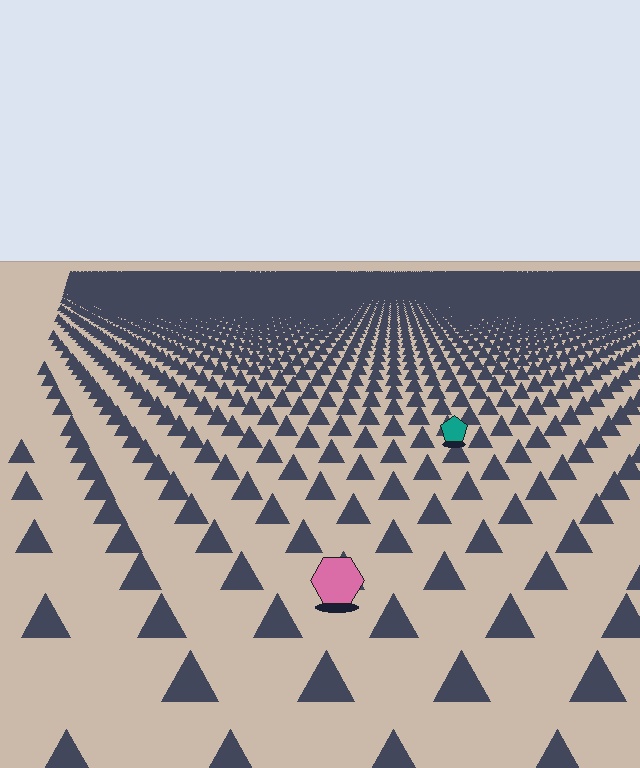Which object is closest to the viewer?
The pink hexagon is closest. The texture marks near it are larger and more spread out.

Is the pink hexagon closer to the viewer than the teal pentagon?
Yes. The pink hexagon is closer — you can tell from the texture gradient: the ground texture is coarser near it.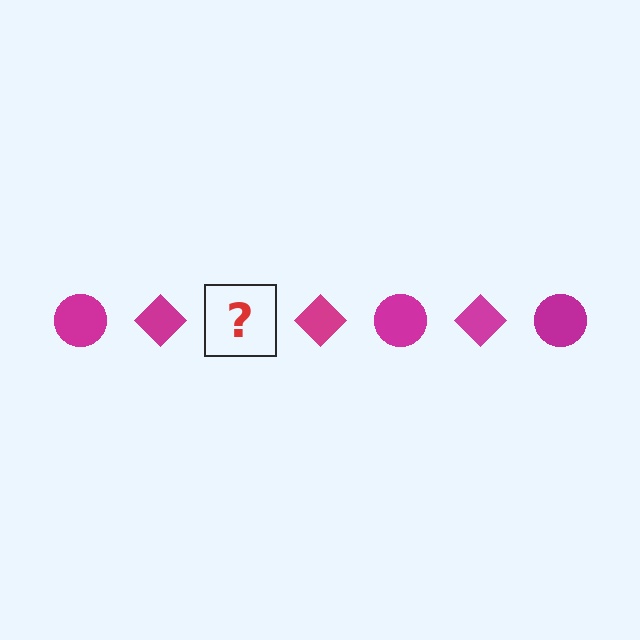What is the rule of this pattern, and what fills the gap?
The rule is that the pattern cycles through circle, diamond shapes in magenta. The gap should be filled with a magenta circle.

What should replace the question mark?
The question mark should be replaced with a magenta circle.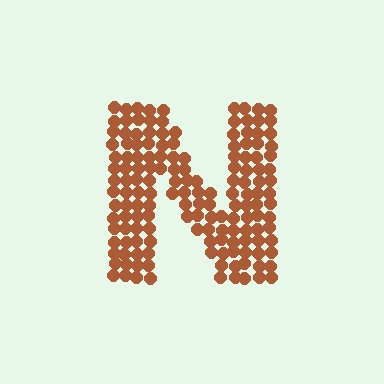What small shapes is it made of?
It is made of small circles.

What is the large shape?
The large shape is the letter N.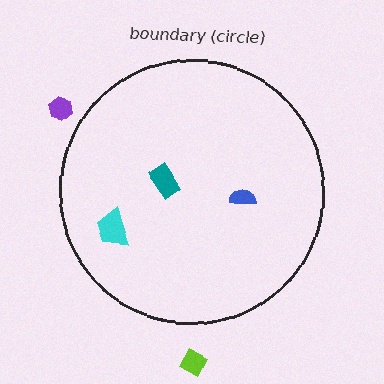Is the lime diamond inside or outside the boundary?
Outside.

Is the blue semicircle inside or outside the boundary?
Inside.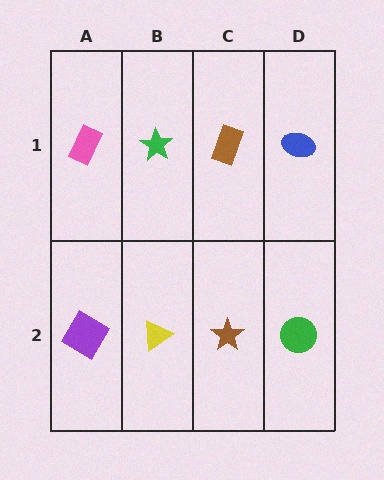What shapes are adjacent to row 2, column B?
A green star (row 1, column B), a purple diamond (row 2, column A), a brown star (row 2, column C).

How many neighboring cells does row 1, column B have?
3.